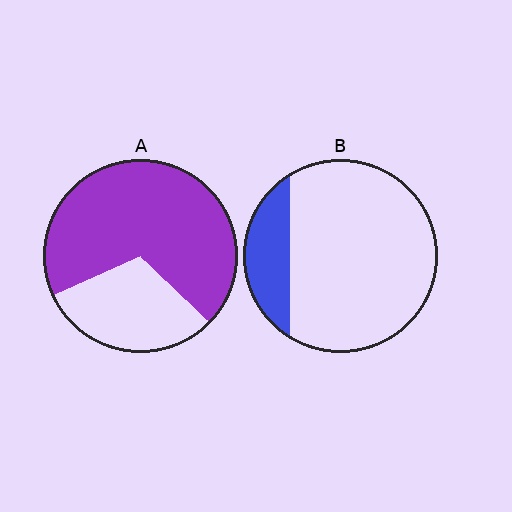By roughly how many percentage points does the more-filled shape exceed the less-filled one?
By roughly 50 percentage points (A over B).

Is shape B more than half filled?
No.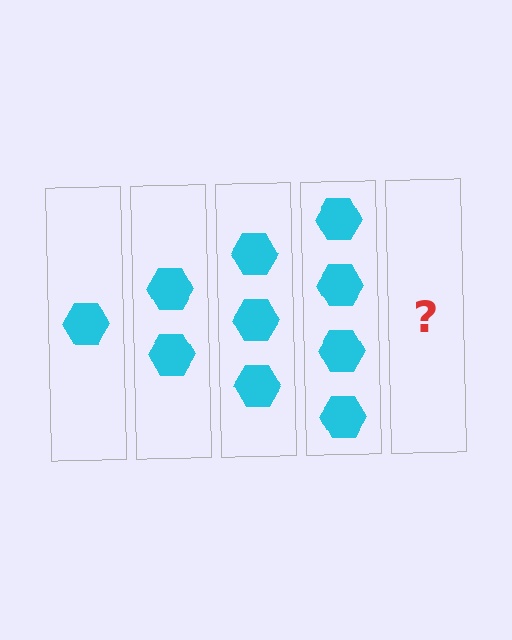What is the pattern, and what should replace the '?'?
The pattern is that each step adds one more hexagon. The '?' should be 5 hexagons.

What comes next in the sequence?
The next element should be 5 hexagons.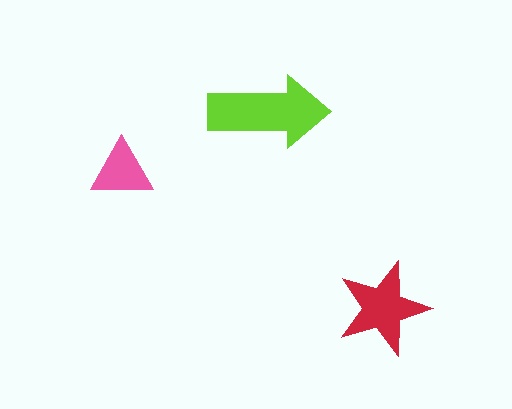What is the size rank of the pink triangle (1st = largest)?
3rd.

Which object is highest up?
The lime arrow is topmost.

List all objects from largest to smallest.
The lime arrow, the red star, the pink triangle.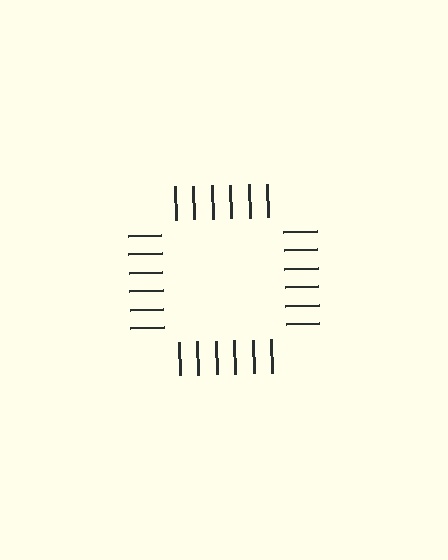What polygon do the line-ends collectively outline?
An illusory square — the line segments terminate on its edges but no continuous stroke is drawn.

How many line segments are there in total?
24 — 6 along each of the 4 edges.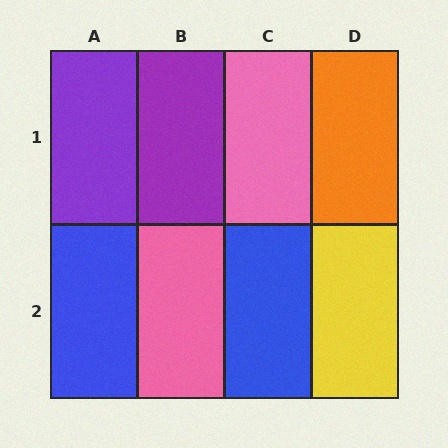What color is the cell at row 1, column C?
Pink.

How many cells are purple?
2 cells are purple.